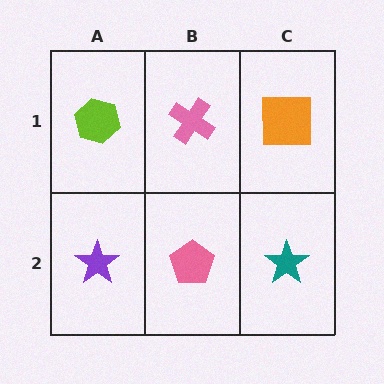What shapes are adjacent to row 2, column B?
A pink cross (row 1, column B), a purple star (row 2, column A), a teal star (row 2, column C).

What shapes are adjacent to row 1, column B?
A pink pentagon (row 2, column B), a lime hexagon (row 1, column A), an orange square (row 1, column C).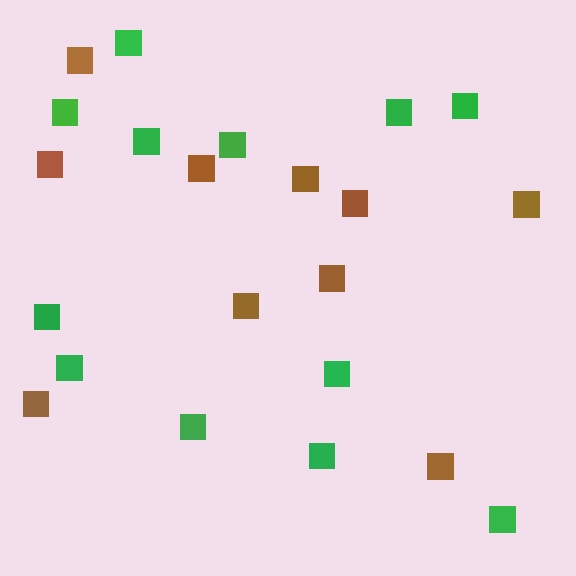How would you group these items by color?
There are 2 groups: one group of brown squares (10) and one group of green squares (12).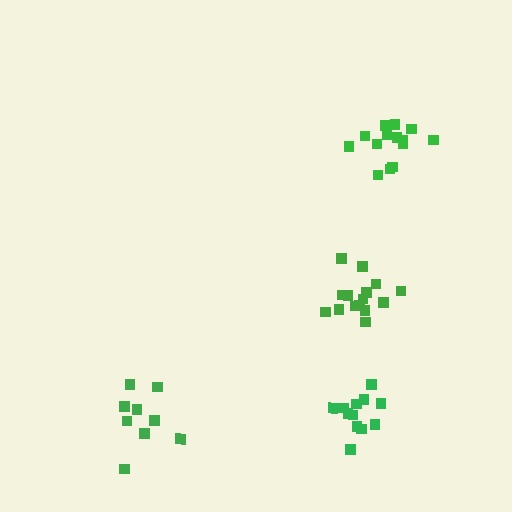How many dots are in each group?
Group 1: 12 dots, Group 2: 9 dots, Group 3: 14 dots, Group 4: 15 dots (50 total).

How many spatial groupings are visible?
There are 4 spatial groupings.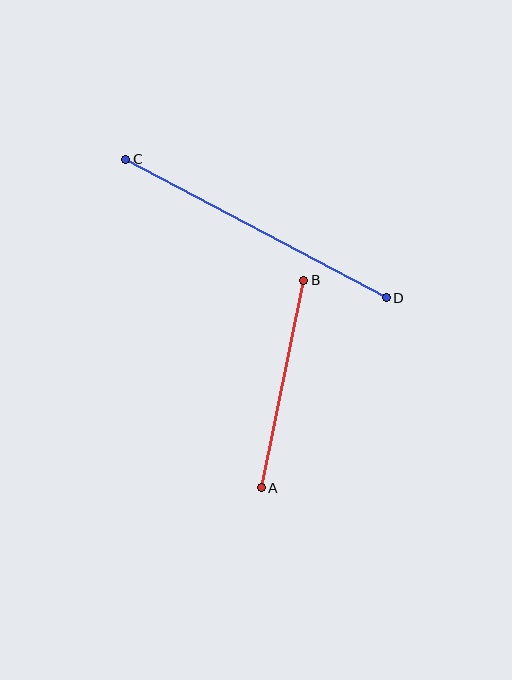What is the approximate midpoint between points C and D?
The midpoint is at approximately (256, 229) pixels.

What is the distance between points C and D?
The distance is approximately 295 pixels.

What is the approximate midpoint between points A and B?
The midpoint is at approximately (283, 384) pixels.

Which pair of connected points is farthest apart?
Points C and D are farthest apart.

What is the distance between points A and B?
The distance is approximately 212 pixels.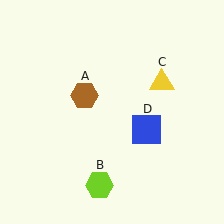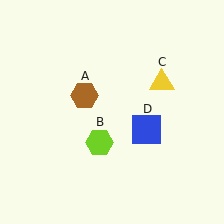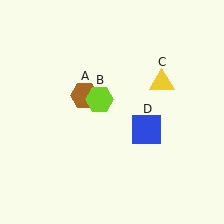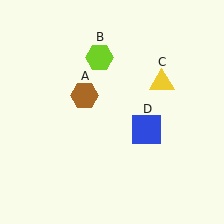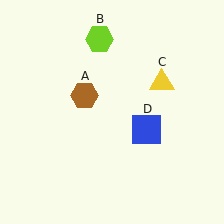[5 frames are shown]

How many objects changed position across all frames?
1 object changed position: lime hexagon (object B).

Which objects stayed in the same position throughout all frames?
Brown hexagon (object A) and yellow triangle (object C) and blue square (object D) remained stationary.